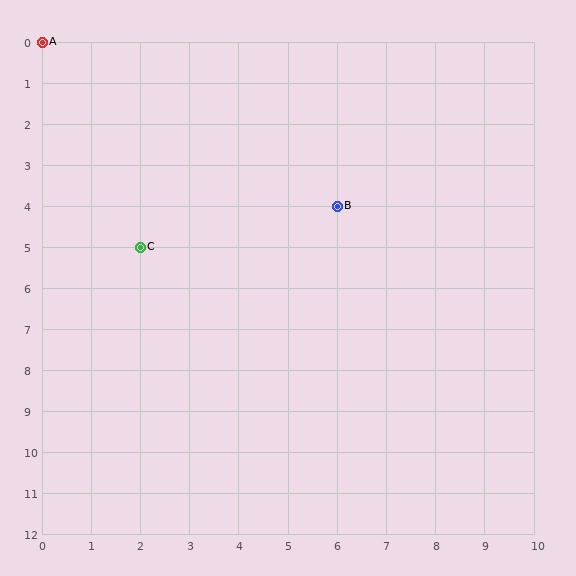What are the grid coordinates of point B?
Point B is at grid coordinates (6, 4).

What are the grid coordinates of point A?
Point A is at grid coordinates (0, 0).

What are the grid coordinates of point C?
Point C is at grid coordinates (2, 5).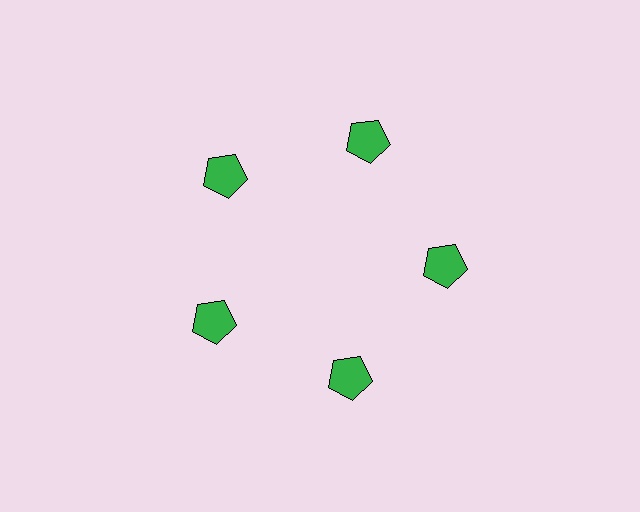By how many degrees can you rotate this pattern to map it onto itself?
The pattern maps onto itself every 72 degrees of rotation.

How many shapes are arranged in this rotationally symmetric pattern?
There are 5 shapes, arranged in 5 groups of 1.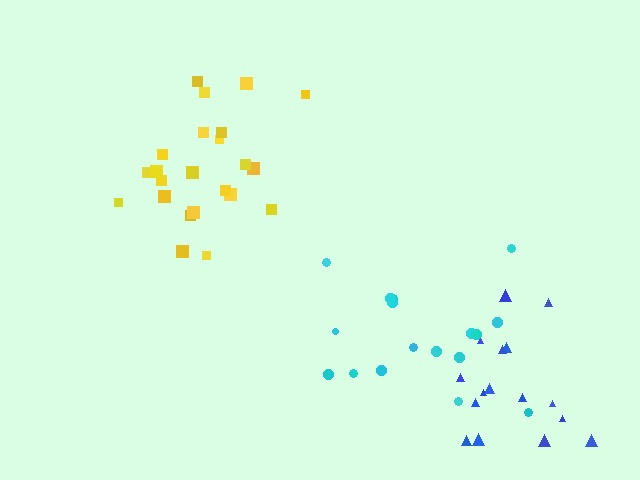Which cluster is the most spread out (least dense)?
Blue.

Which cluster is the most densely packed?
Yellow.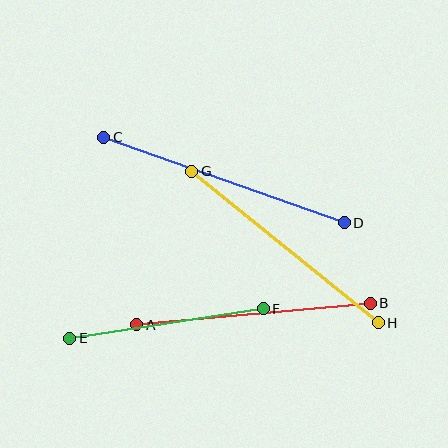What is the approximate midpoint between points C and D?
The midpoint is at approximately (224, 180) pixels.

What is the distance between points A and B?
The distance is approximately 235 pixels.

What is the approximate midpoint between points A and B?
The midpoint is at approximately (254, 314) pixels.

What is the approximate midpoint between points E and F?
The midpoint is at approximately (166, 324) pixels.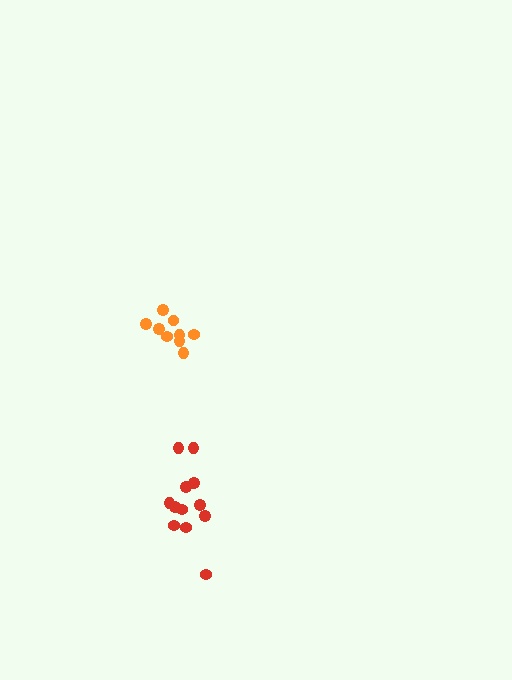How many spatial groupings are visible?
There are 2 spatial groupings.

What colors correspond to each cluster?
The clusters are colored: red, orange.